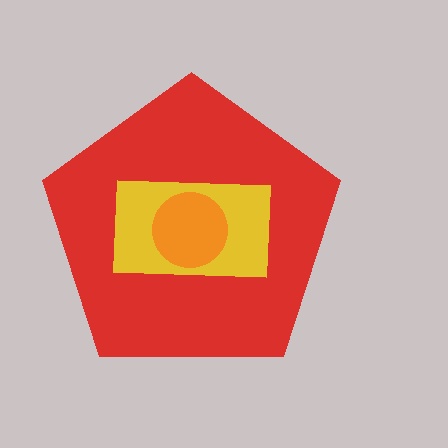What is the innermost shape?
The orange circle.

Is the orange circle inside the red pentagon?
Yes.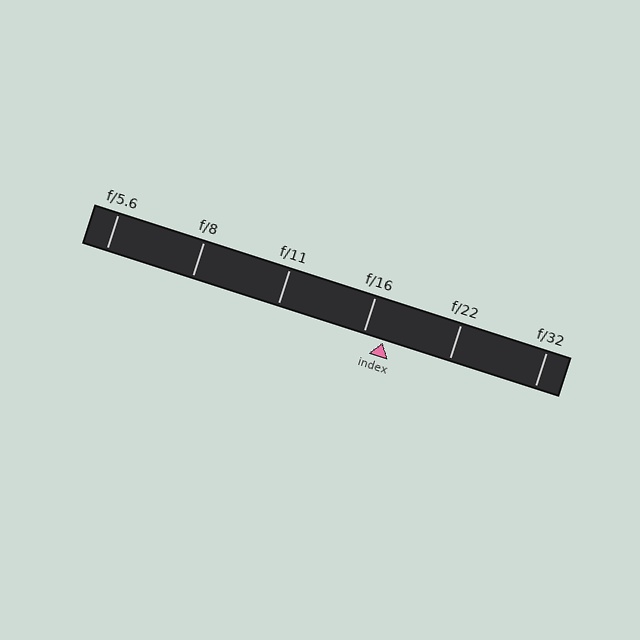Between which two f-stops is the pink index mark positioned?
The index mark is between f/16 and f/22.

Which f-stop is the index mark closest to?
The index mark is closest to f/16.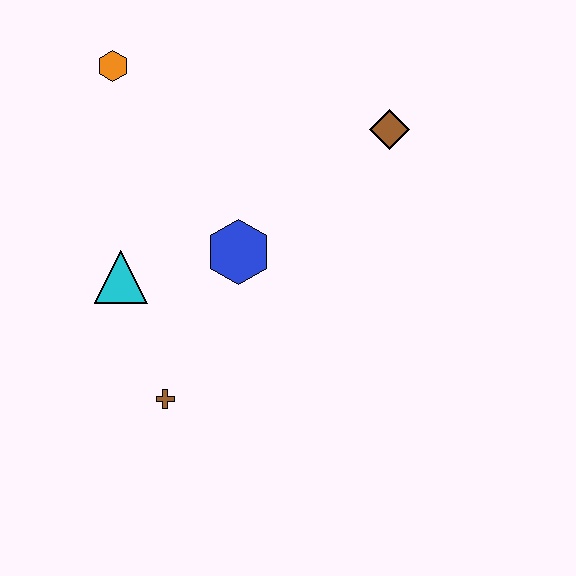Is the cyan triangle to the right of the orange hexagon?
Yes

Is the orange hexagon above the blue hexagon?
Yes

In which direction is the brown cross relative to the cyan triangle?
The brown cross is below the cyan triangle.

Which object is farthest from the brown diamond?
The brown cross is farthest from the brown diamond.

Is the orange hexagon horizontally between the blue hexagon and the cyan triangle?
No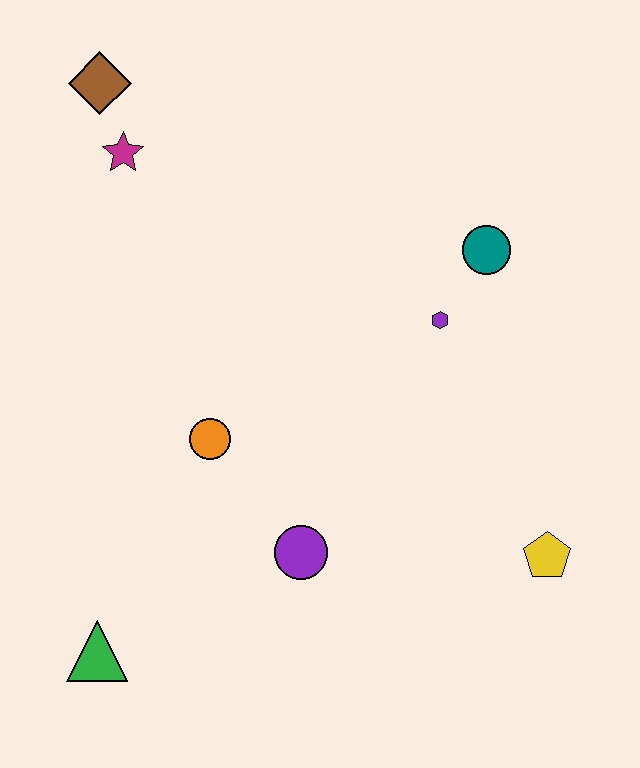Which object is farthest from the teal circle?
The green triangle is farthest from the teal circle.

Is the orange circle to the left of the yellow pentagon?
Yes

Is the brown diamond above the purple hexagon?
Yes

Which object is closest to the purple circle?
The orange circle is closest to the purple circle.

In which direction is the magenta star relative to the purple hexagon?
The magenta star is to the left of the purple hexagon.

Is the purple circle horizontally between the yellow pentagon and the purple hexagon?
No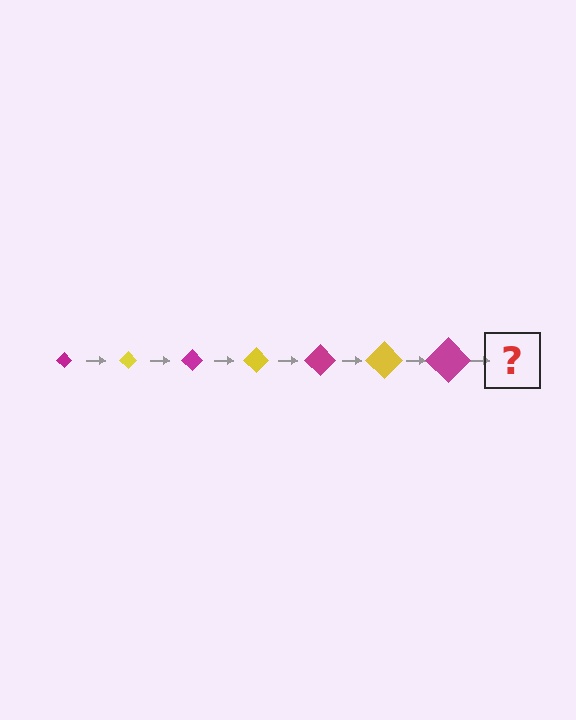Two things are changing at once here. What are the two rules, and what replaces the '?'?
The two rules are that the diamond grows larger each step and the color cycles through magenta and yellow. The '?' should be a yellow diamond, larger than the previous one.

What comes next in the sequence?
The next element should be a yellow diamond, larger than the previous one.